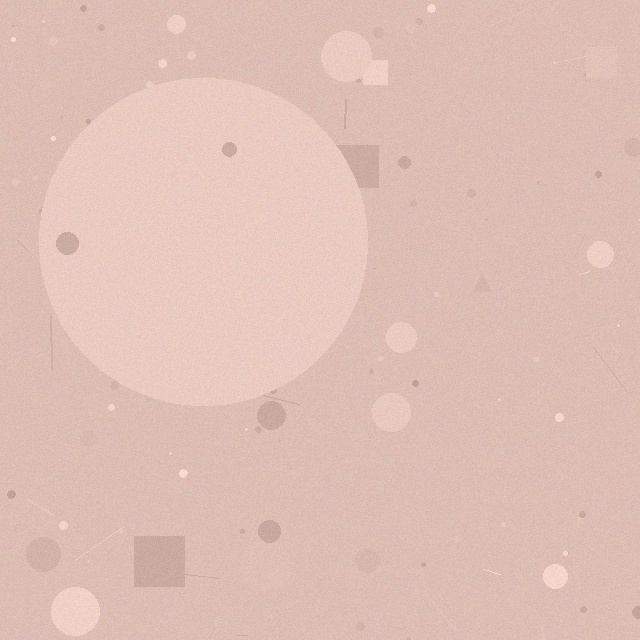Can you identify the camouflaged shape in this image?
The camouflaged shape is a circle.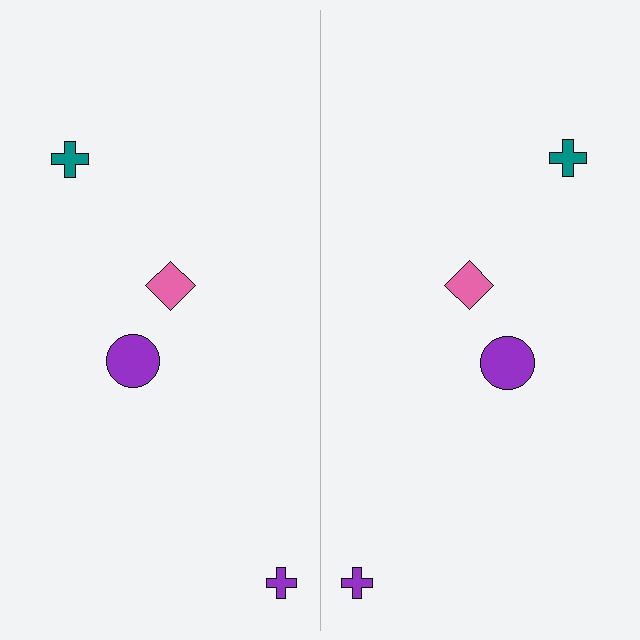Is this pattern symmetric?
Yes, this pattern has bilateral (reflection) symmetry.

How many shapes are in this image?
There are 8 shapes in this image.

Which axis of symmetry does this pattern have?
The pattern has a vertical axis of symmetry running through the center of the image.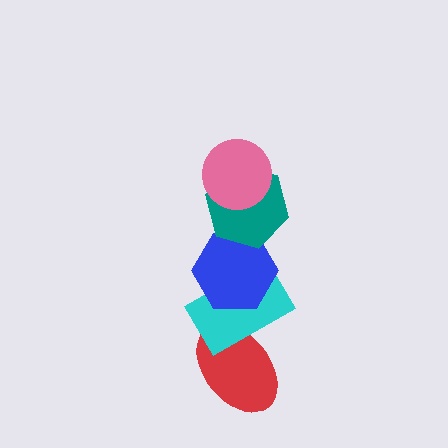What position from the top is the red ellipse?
The red ellipse is 5th from the top.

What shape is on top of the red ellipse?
The cyan rectangle is on top of the red ellipse.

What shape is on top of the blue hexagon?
The teal hexagon is on top of the blue hexagon.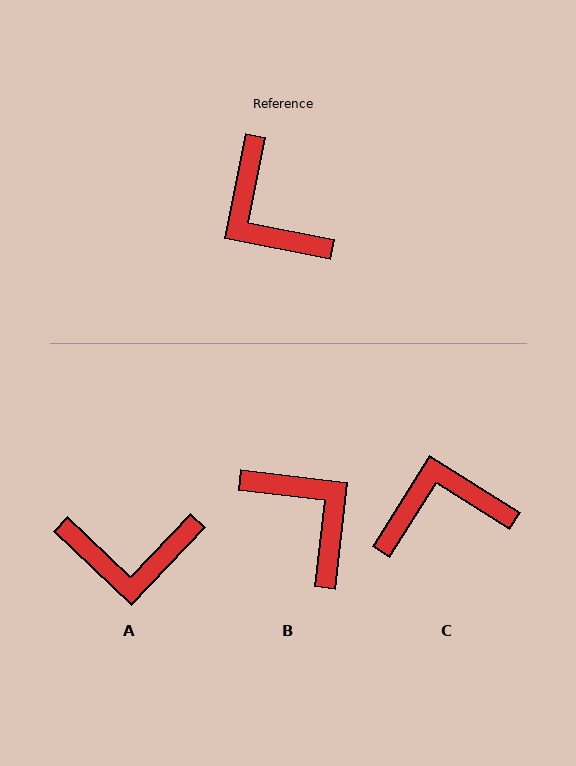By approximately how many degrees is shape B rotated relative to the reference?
Approximately 175 degrees clockwise.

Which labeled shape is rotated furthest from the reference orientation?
B, about 175 degrees away.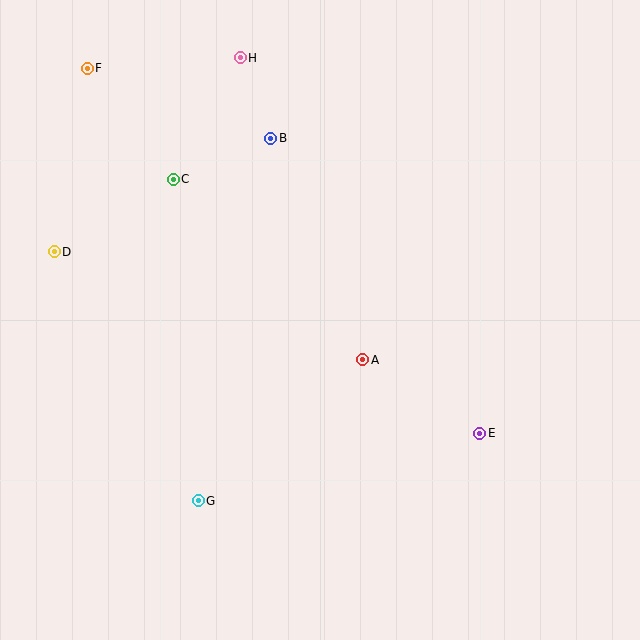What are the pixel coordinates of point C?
Point C is at (173, 179).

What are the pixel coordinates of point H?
Point H is at (240, 58).